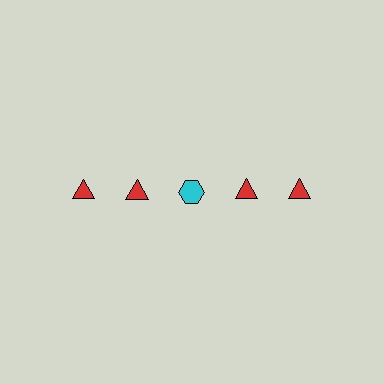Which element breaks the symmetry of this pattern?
The cyan hexagon in the top row, center column breaks the symmetry. All other shapes are red triangles.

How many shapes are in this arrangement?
There are 5 shapes arranged in a grid pattern.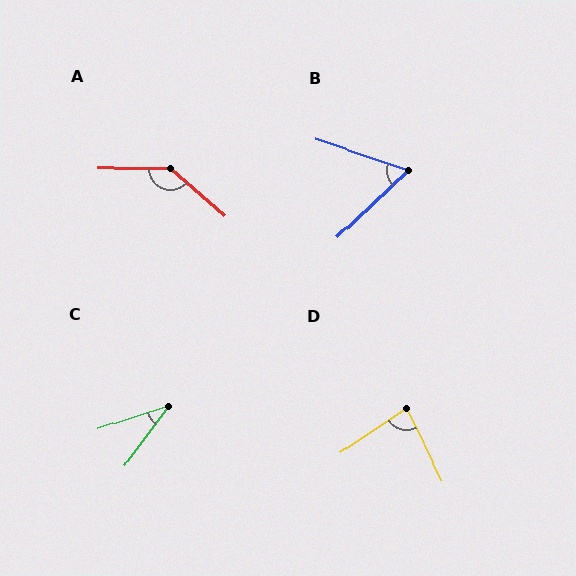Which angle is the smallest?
C, at approximately 35 degrees.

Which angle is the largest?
A, at approximately 138 degrees.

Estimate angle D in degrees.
Approximately 82 degrees.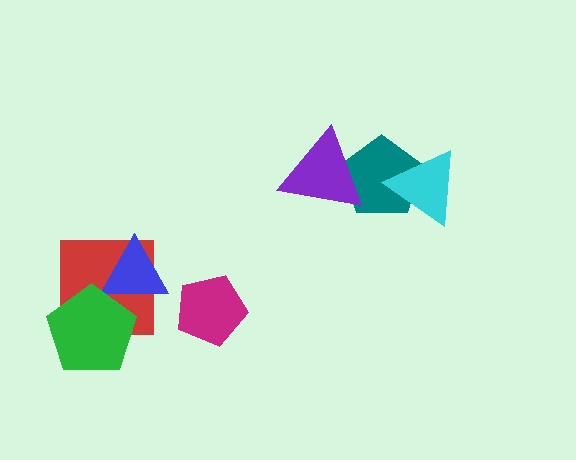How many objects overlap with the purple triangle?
1 object overlaps with the purple triangle.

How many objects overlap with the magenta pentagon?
0 objects overlap with the magenta pentagon.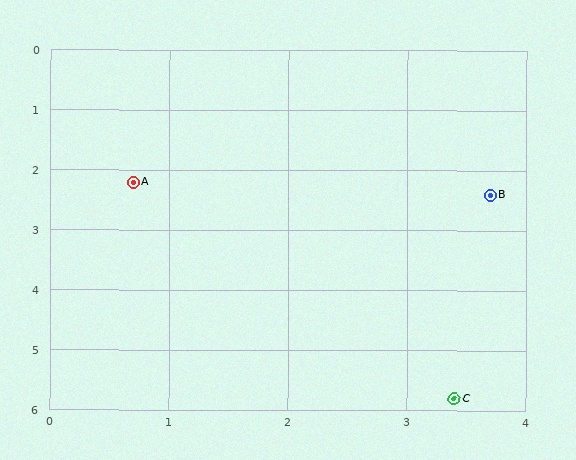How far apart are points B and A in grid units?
Points B and A are about 3.0 grid units apart.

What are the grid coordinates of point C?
Point C is at approximately (3.4, 5.8).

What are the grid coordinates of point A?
Point A is at approximately (0.7, 2.2).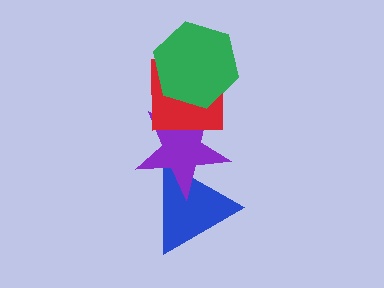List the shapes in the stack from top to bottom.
From top to bottom: the green hexagon, the red square, the purple star, the blue triangle.